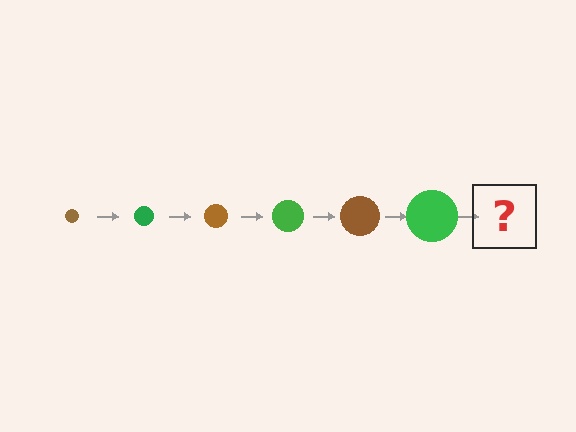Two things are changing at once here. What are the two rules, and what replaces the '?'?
The two rules are that the circle grows larger each step and the color cycles through brown and green. The '?' should be a brown circle, larger than the previous one.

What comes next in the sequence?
The next element should be a brown circle, larger than the previous one.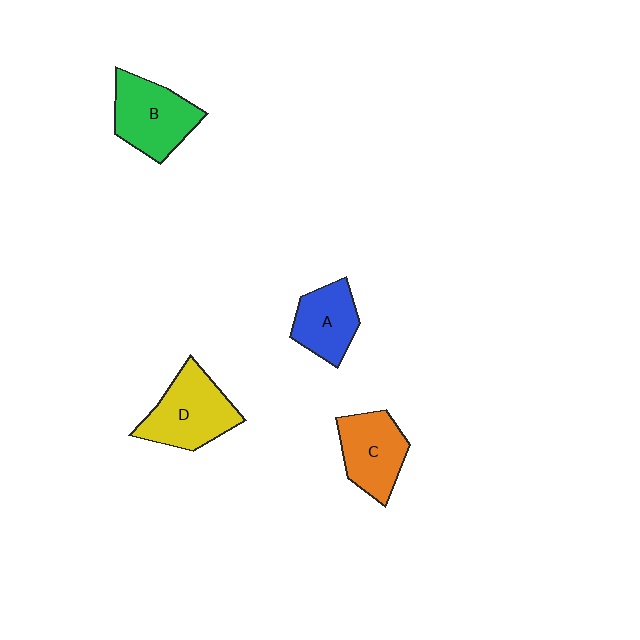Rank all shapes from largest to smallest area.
From largest to smallest: D (yellow), B (green), C (orange), A (blue).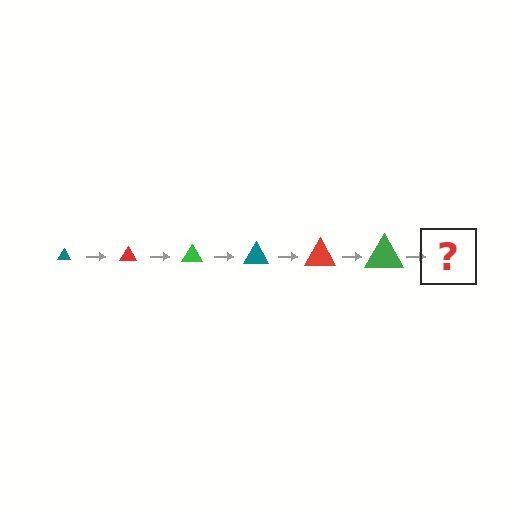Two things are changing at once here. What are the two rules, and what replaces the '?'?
The two rules are that the triangle grows larger each step and the color cycles through teal, red, and green. The '?' should be a teal triangle, larger than the previous one.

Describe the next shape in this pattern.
It should be a teal triangle, larger than the previous one.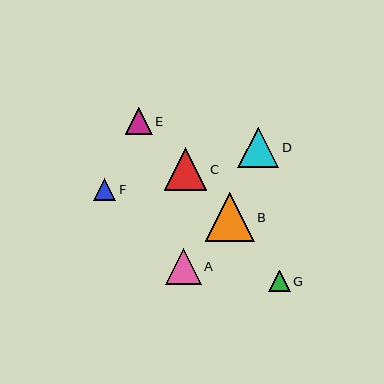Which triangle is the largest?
Triangle B is the largest with a size of approximately 49 pixels.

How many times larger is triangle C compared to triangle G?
Triangle C is approximately 2.0 times the size of triangle G.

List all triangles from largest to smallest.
From largest to smallest: B, C, D, A, E, F, G.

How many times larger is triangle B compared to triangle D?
Triangle B is approximately 1.2 times the size of triangle D.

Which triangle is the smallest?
Triangle G is the smallest with a size of approximately 21 pixels.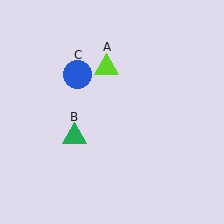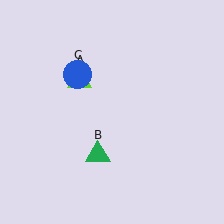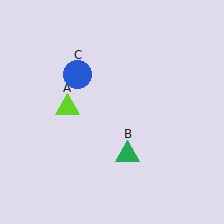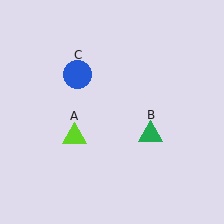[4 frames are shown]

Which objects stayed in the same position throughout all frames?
Blue circle (object C) remained stationary.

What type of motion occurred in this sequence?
The lime triangle (object A), green triangle (object B) rotated counterclockwise around the center of the scene.